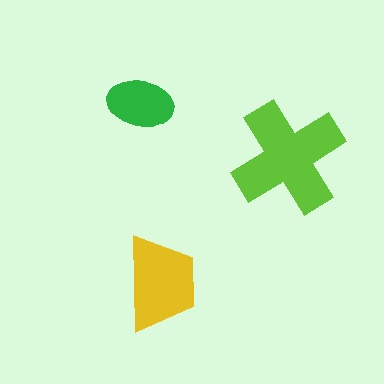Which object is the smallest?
The green ellipse.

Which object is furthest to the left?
The green ellipse is leftmost.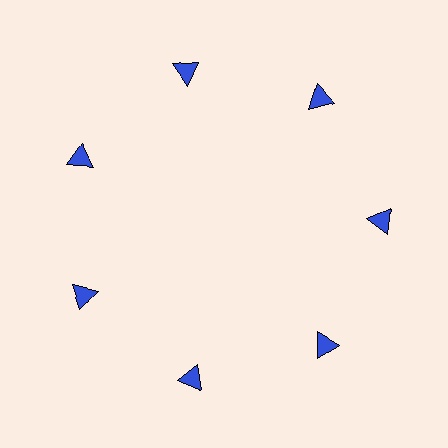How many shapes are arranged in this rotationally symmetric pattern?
There are 7 shapes, arranged in 7 groups of 1.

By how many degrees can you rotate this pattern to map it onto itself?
The pattern maps onto itself every 51 degrees of rotation.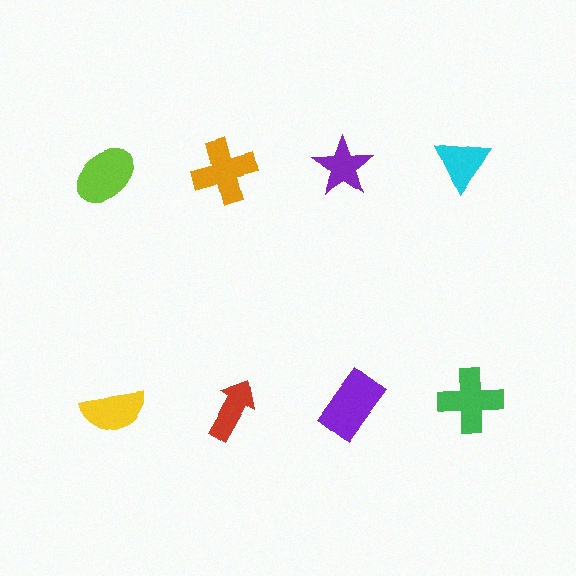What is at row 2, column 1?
A yellow semicircle.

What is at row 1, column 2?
An orange cross.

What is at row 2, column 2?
A red arrow.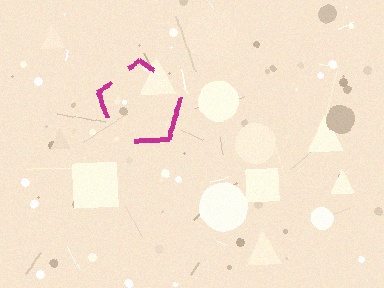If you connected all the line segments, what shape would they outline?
They would outline a pentagon.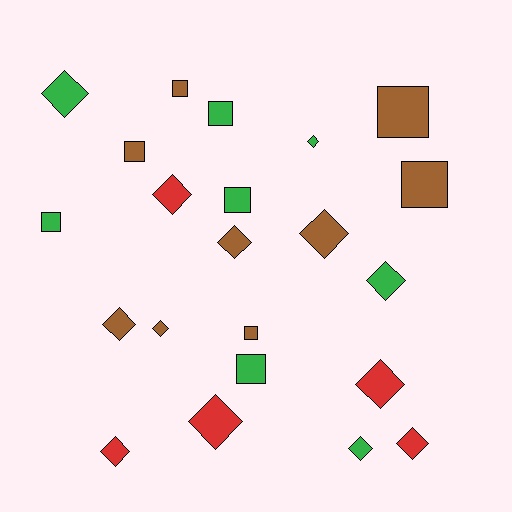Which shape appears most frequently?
Diamond, with 13 objects.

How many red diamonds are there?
There are 5 red diamonds.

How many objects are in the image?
There are 22 objects.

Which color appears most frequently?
Brown, with 9 objects.